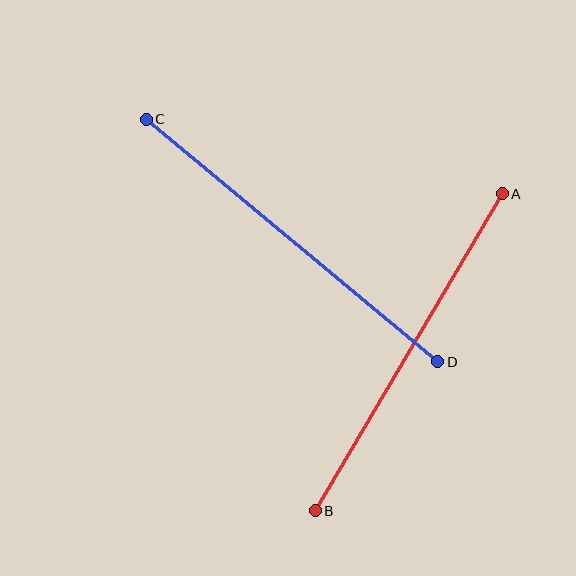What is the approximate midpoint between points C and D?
The midpoint is at approximately (292, 240) pixels.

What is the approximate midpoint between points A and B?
The midpoint is at approximately (409, 352) pixels.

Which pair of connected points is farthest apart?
Points C and D are farthest apart.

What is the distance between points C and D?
The distance is approximately 379 pixels.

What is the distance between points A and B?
The distance is approximately 368 pixels.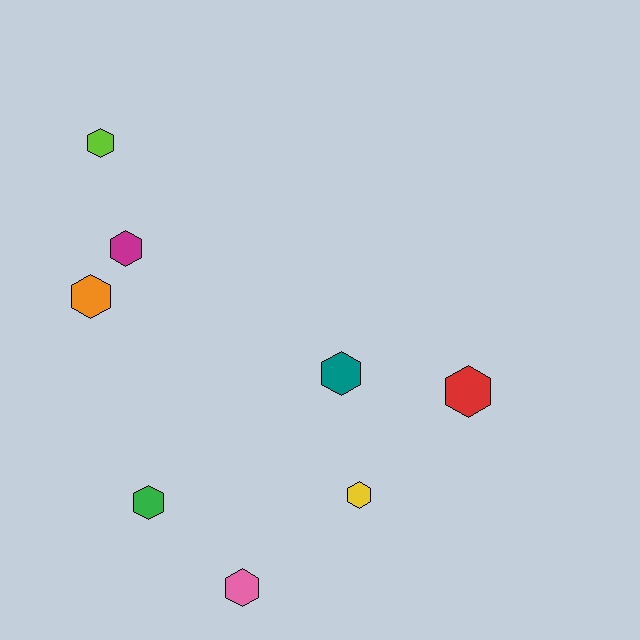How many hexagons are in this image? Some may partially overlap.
There are 8 hexagons.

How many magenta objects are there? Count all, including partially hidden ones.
There is 1 magenta object.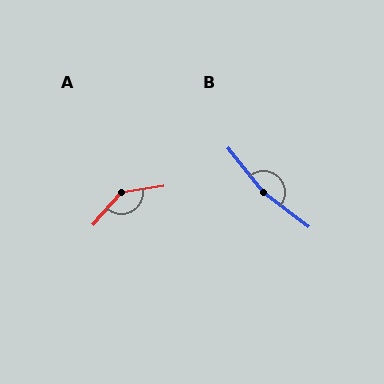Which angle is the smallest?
A, at approximately 140 degrees.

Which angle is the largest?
B, at approximately 166 degrees.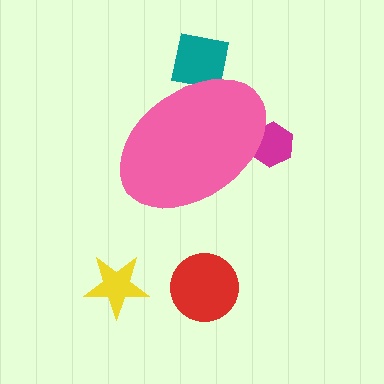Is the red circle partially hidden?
No, the red circle is fully visible.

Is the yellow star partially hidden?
No, the yellow star is fully visible.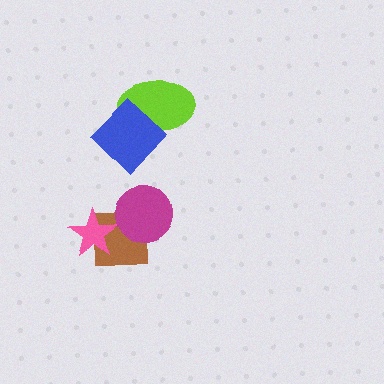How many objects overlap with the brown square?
2 objects overlap with the brown square.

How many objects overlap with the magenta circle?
1 object overlaps with the magenta circle.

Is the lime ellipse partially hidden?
Yes, it is partially covered by another shape.